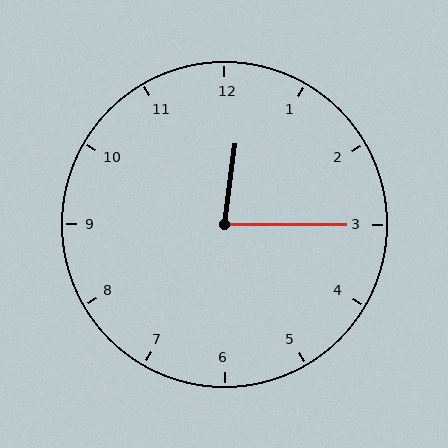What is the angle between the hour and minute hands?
Approximately 82 degrees.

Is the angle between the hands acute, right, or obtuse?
It is acute.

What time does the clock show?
12:15.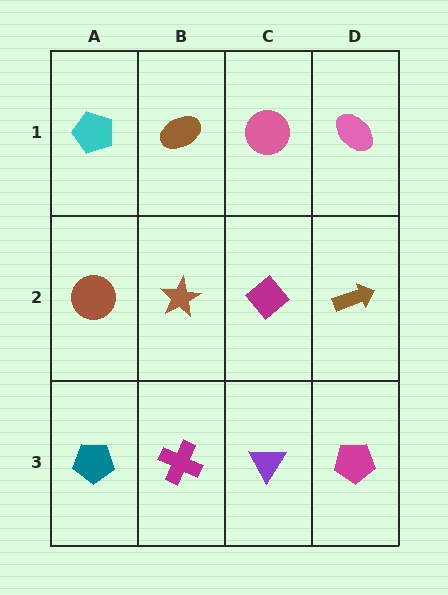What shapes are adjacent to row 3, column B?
A brown star (row 2, column B), a teal pentagon (row 3, column A), a purple triangle (row 3, column C).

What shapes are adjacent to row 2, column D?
A pink ellipse (row 1, column D), a magenta pentagon (row 3, column D), a magenta diamond (row 2, column C).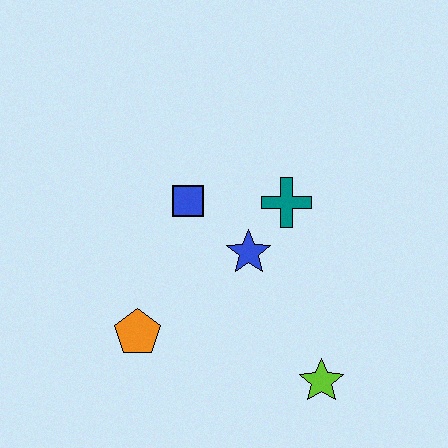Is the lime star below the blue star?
Yes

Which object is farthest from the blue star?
The lime star is farthest from the blue star.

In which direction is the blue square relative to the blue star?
The blue square is to the left of the blue star.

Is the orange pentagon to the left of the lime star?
Yes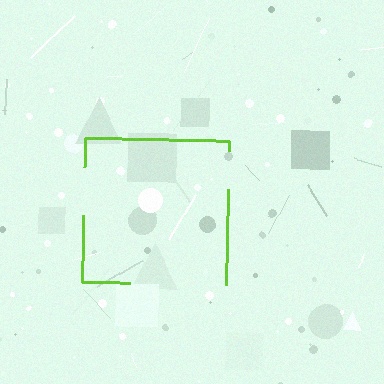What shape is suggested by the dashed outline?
The dashed outline suggests a square.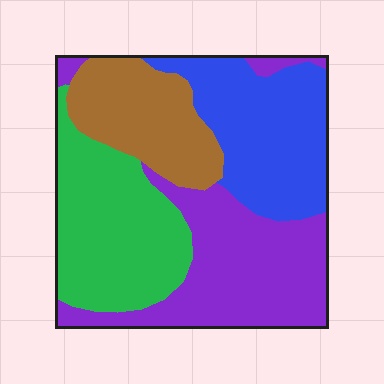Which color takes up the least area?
Brown, at roughly 20%.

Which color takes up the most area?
Purple, at roughly 30%.